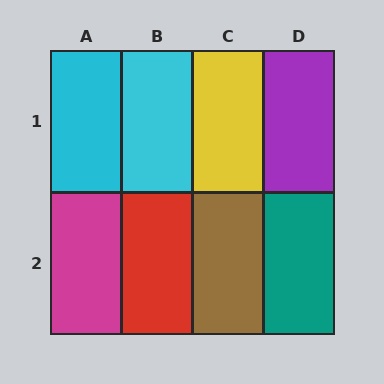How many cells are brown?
1 cell is brown.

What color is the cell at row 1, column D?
Purple.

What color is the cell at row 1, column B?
Cyan.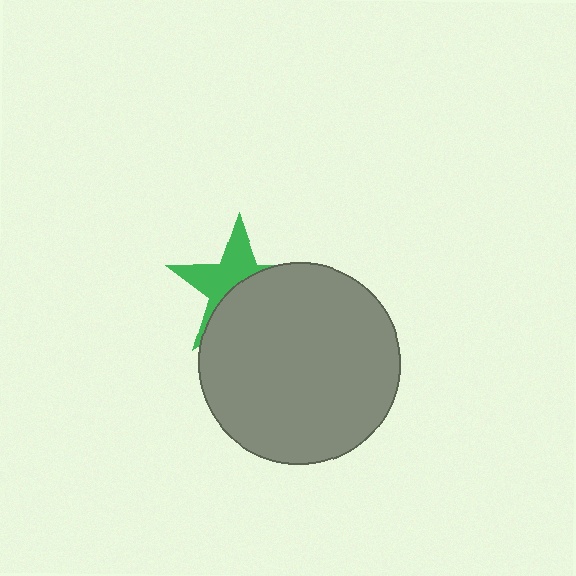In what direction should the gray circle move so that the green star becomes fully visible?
The gray circle should move down. That is the shortest direction to clear the overlap and leave the green star fully visible.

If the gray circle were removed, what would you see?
You would see the complete green star.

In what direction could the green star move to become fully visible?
The green star could move up. That would shift it out from behind the gray circle entirely.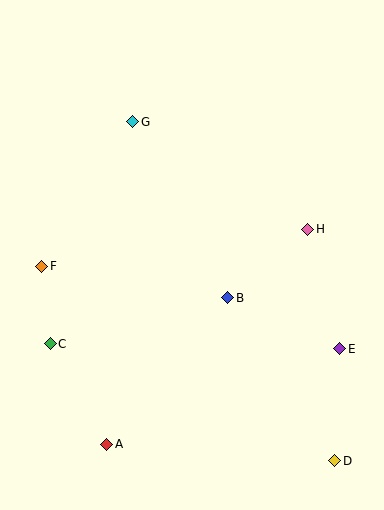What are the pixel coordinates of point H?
Point H is at (308, 229).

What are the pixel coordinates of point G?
Point G is at (133, 122).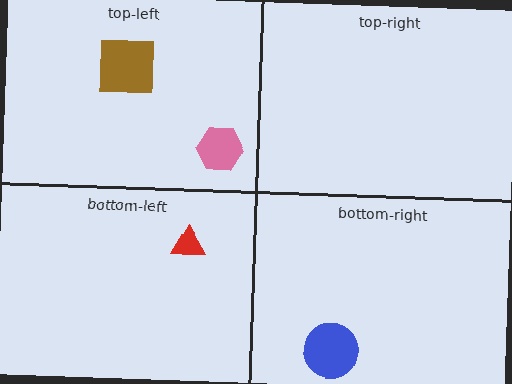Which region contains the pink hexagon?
The top-left region.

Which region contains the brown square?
The top-left region.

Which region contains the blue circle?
The bottom-right region.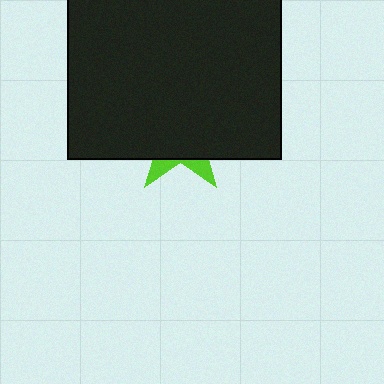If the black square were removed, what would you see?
You would see the complete lime star.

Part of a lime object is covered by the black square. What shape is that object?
It is a star.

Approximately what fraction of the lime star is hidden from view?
Roughly 79% of the lime star is hidden behind the black square.